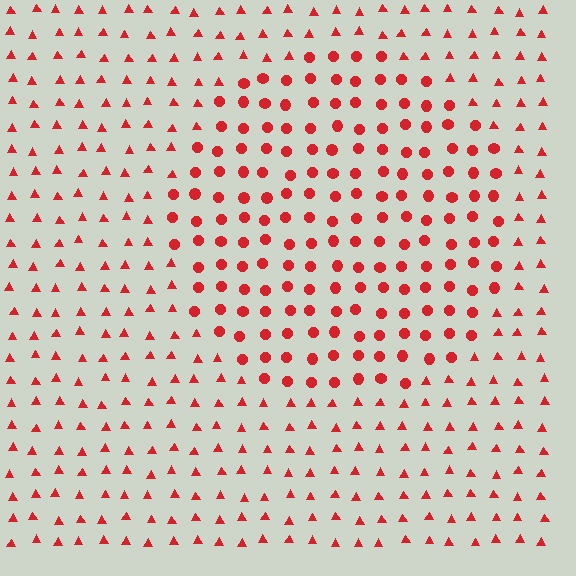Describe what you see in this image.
The image is filled with small red elements arranged in a uniform grid. A circle-shaped region contains circles, while the surrounding area contains triangles. The boundary is defined purely by the change in element shape.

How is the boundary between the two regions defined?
The boundary is defined by a change in element shape: circles inside vs. triangles outside. All elements share the same color and spacing.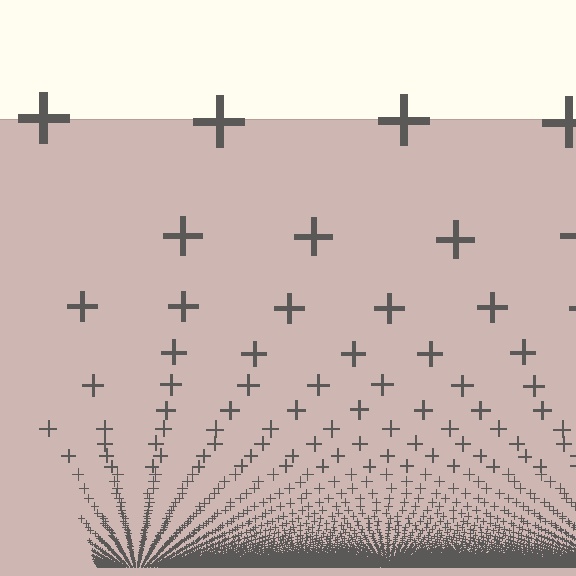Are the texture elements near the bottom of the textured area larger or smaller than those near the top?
Smaller. The gradient is inverted — elements near the bottom are smaller and denser.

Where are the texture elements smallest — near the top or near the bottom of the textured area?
Near the bottom.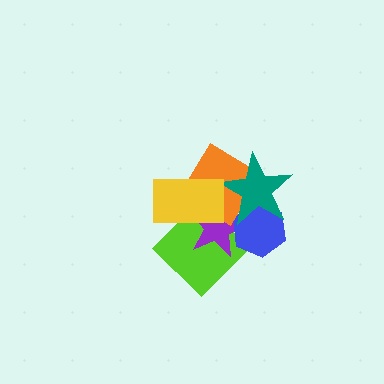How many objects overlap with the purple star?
5 objects overlap with the purple star.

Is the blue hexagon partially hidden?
Yes, it is partially covered by another shape.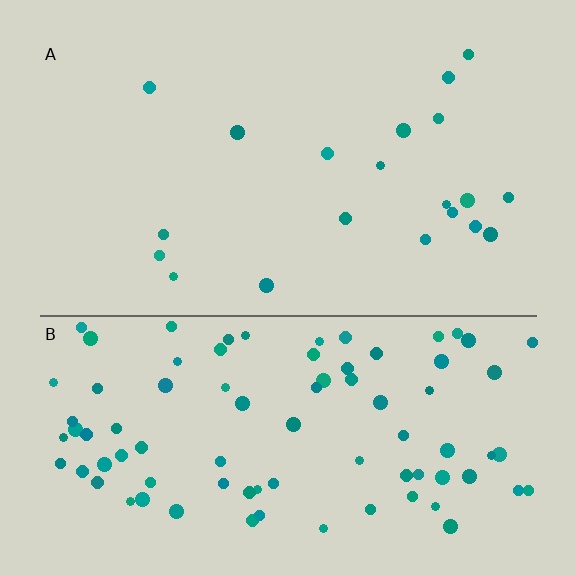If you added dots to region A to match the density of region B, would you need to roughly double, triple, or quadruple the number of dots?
Approximately quadruple.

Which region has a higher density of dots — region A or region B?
B (the bottom).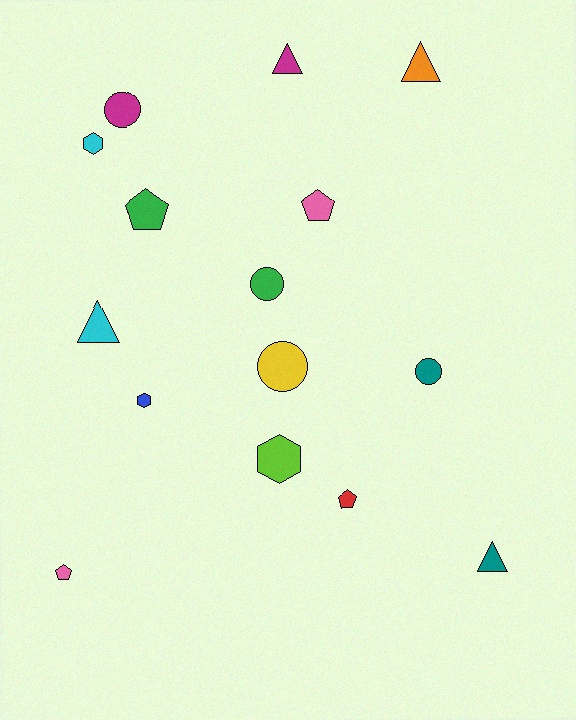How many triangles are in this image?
There are 4 triangles.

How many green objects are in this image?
There are 2 green objects.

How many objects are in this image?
There are 15 objects.